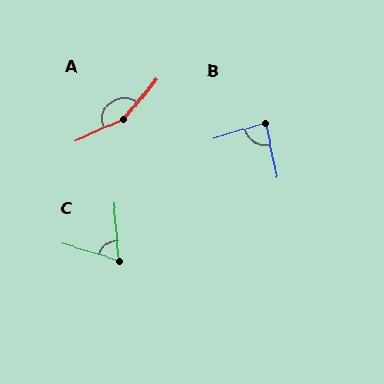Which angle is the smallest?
C, at approximately 68 degrees.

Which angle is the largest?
A, at approximately 154 degrees.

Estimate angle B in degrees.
Approximately 85 degrees.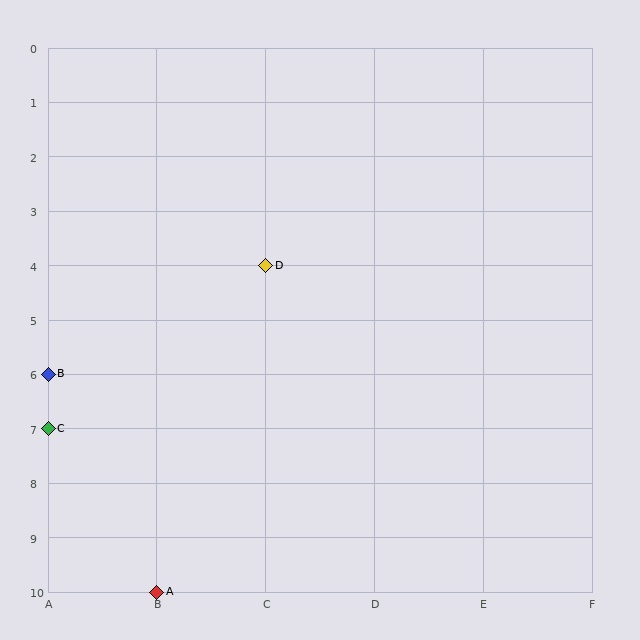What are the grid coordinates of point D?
Point D is at grid coordinates (C, 4).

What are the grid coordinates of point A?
Point A is at grid coordinates (B, 10).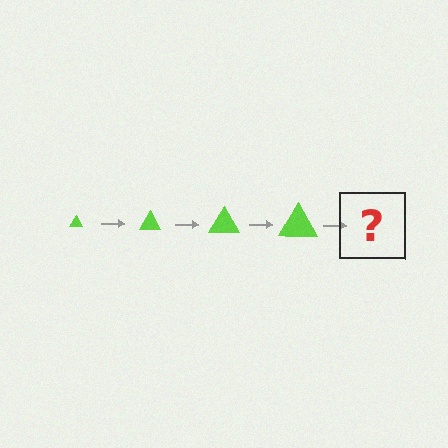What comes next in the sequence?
The next element should be a lime triangle, larger than the previous one.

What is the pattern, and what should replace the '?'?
The pattern is that the triangle gets progressively larger each step. The '?' should be a lime triangle, larger than the previous one.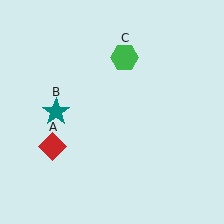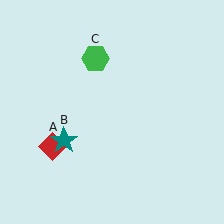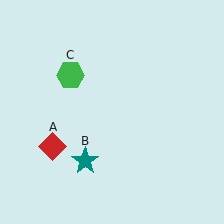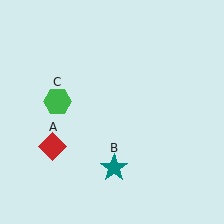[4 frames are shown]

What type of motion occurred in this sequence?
The teal star (object B), green hexagon (object C) rotated counterclockwise around the center of the scene.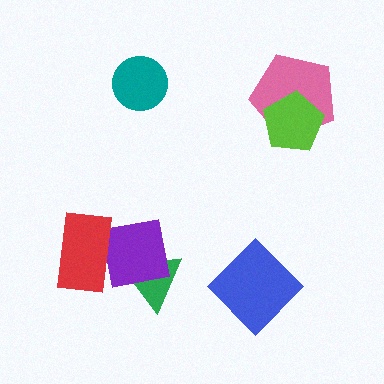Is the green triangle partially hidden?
Yes, it is partially covered by another shape.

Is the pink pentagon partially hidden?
Yes, it is partially covered by another shape.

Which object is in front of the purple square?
The red rectangle is in front of the purple square.